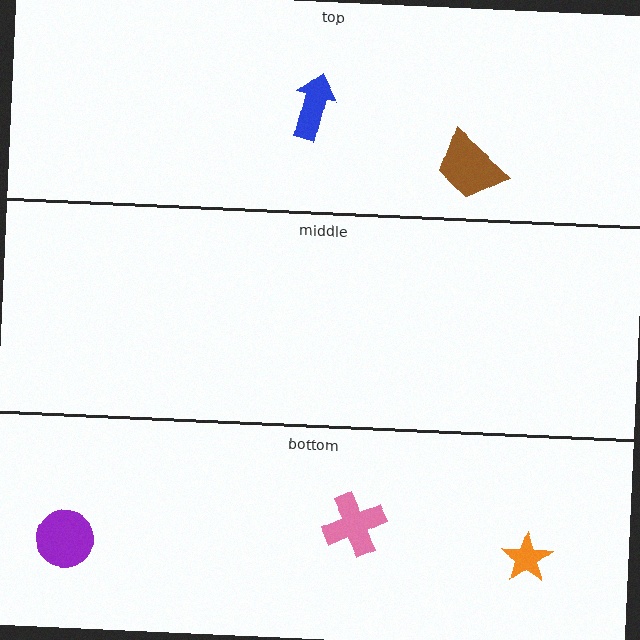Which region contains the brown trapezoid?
The top region.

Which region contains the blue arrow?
The top region.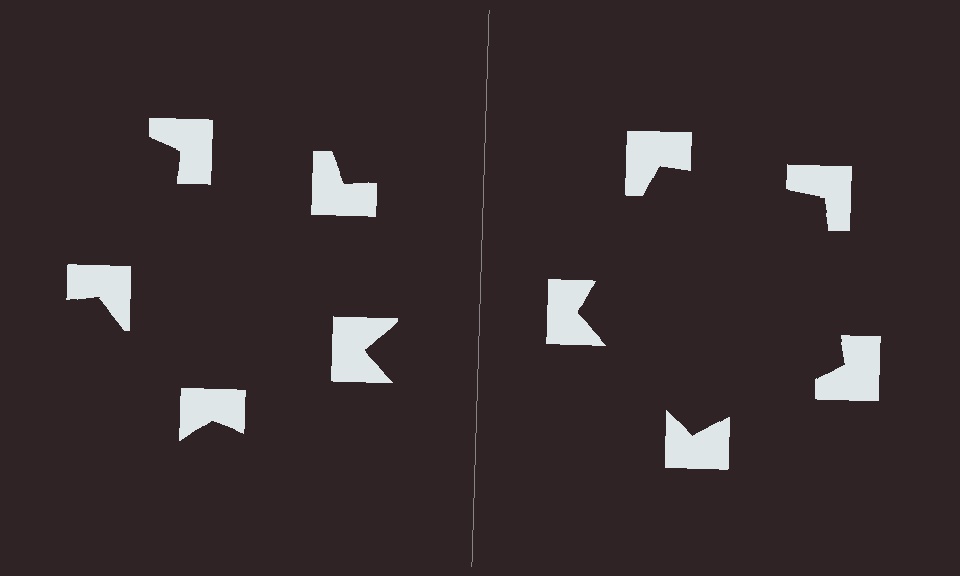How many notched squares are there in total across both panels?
10 — 5 on each side.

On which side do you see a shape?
An illusory pentagon appears on the right side. On the left side the wedge cuts are rotated, so no coherent shape forms.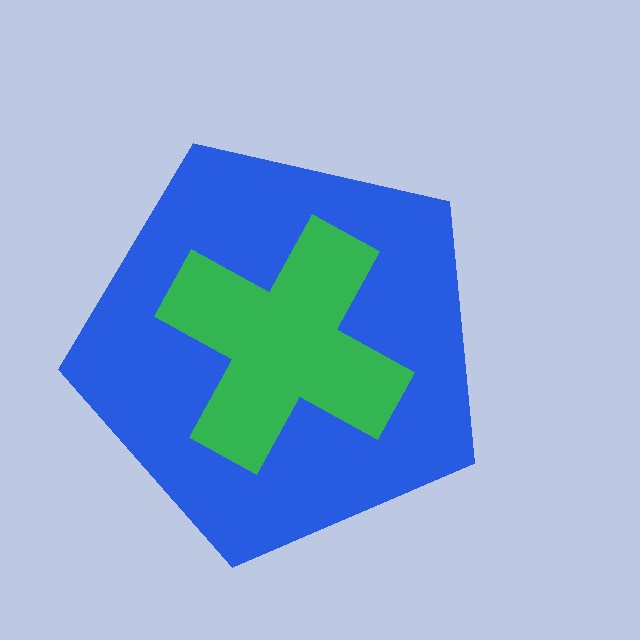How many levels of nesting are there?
2.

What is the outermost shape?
The blue pentagon.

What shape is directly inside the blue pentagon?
The green cross.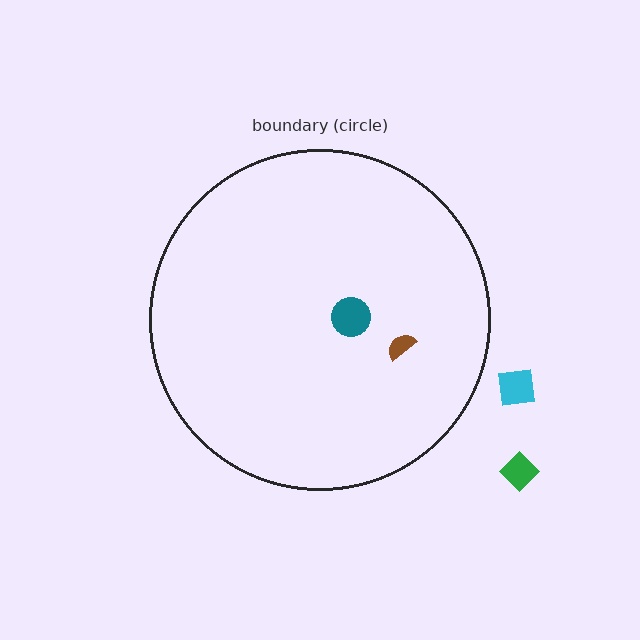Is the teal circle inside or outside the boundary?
Inside.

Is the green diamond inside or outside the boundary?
Outside.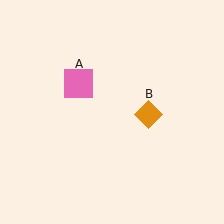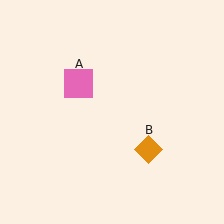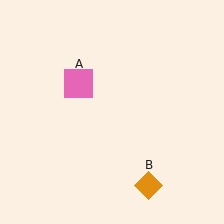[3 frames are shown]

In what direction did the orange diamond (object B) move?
The orange diamond (object B) moved down.